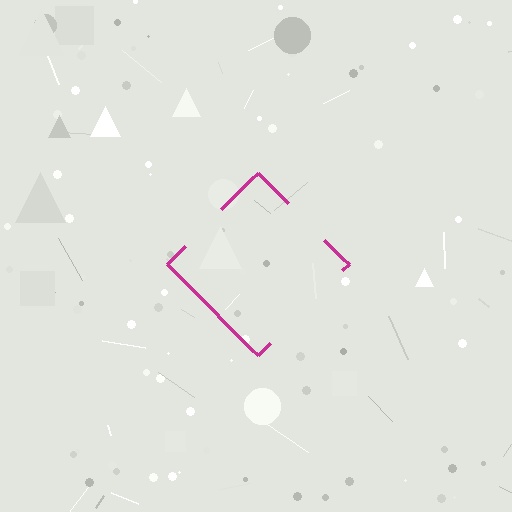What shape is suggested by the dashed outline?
The dashed outline suggests a diamond.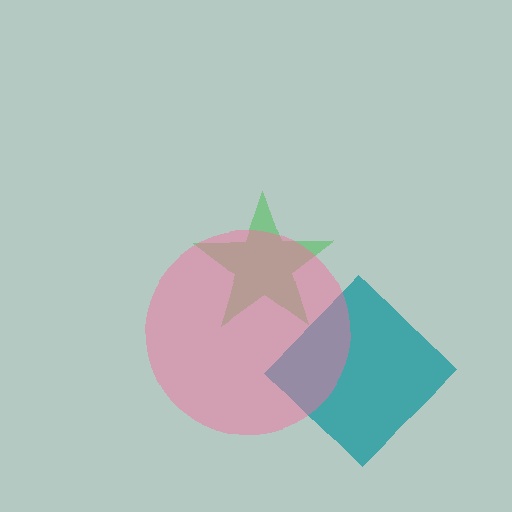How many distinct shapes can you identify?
There are 3 distinct shapes: a teal diamond, a green star, a pink circle.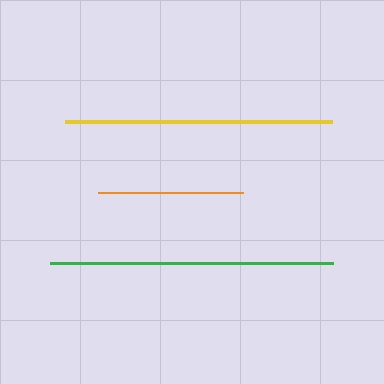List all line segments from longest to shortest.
From longest to shortest: green, yellow, orange.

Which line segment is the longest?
The green line is the longest at approximately 283 pixels.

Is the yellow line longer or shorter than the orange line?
The yellow line is longer than the orange line.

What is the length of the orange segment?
The orange segment is approximately 145 pixels long.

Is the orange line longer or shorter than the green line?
The green line is longer than the orange line.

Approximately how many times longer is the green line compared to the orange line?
The green line is approximately 2.0 times the length of the orange line.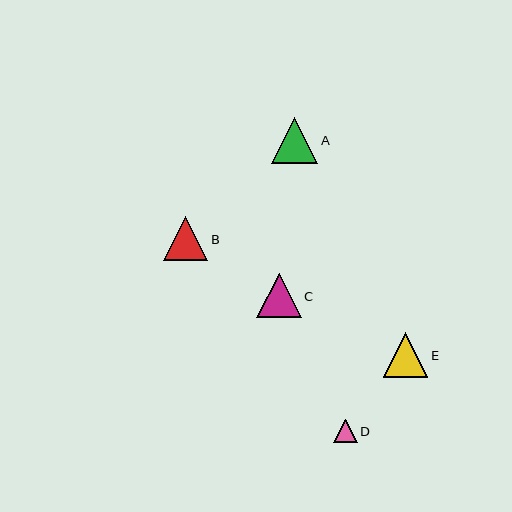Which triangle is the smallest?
Triangle D is the smallest with a size of approximately 24 pixels.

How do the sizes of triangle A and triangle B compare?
Triangle A and triangle B are approximately the same size.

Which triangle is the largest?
Triangle A is the largest with a size of approximately 46 pixels.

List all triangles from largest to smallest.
From largest to smallest: A, E, C, B, D.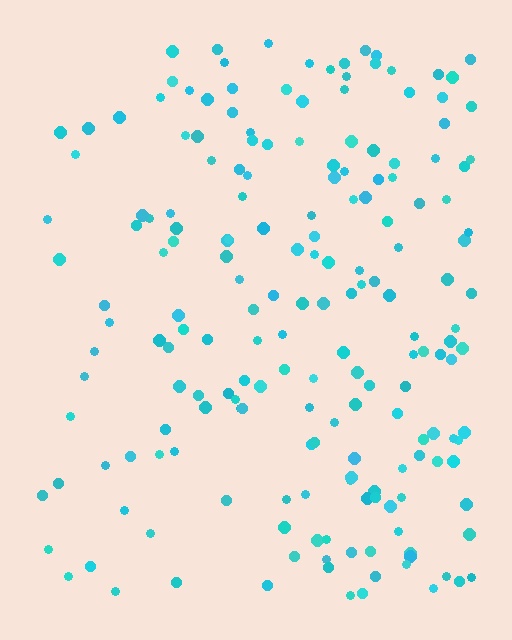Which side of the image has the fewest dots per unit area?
The left.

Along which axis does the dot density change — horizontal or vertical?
Horizontal.